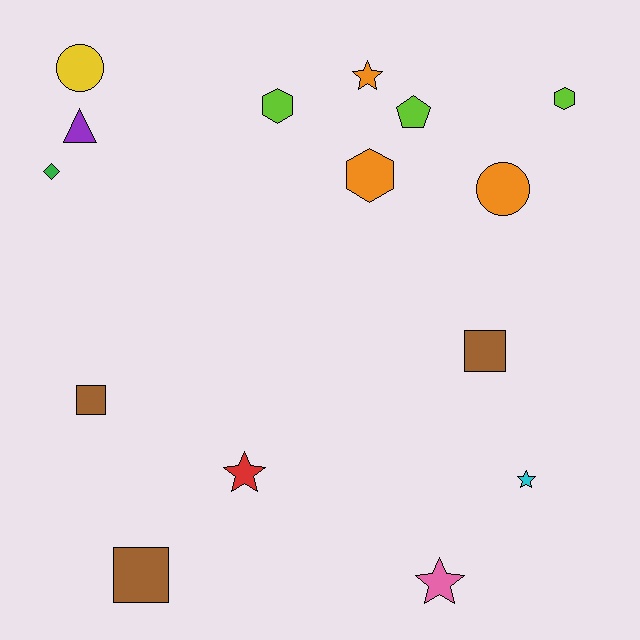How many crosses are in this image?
There are no crosses.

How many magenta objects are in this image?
There are no magenta objects.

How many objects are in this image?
There are 15 objects.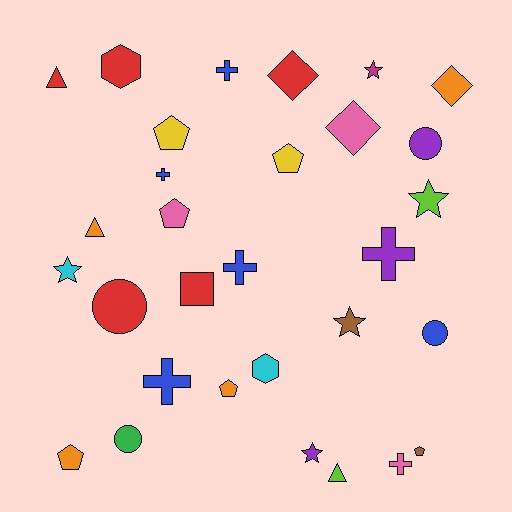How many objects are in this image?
There are 30 objects.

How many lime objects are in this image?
There are 2 lime objects.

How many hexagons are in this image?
There are 2 hexagons.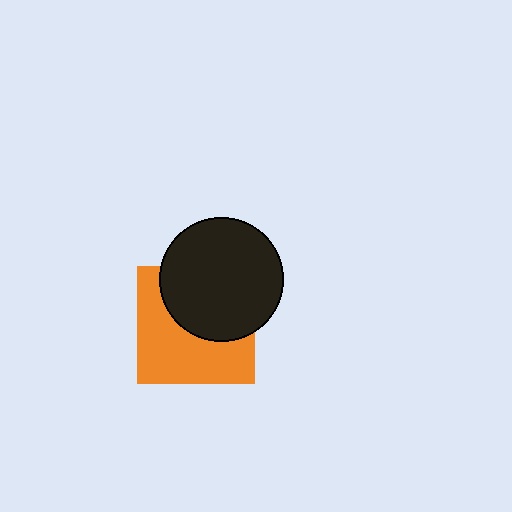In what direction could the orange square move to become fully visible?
The orange square could move down. That would shift it out from behind the black circle entirely.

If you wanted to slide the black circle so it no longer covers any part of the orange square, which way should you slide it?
Slide it up — that is the most direct way to separate the two shapes.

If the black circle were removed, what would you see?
You would see the complete orange square.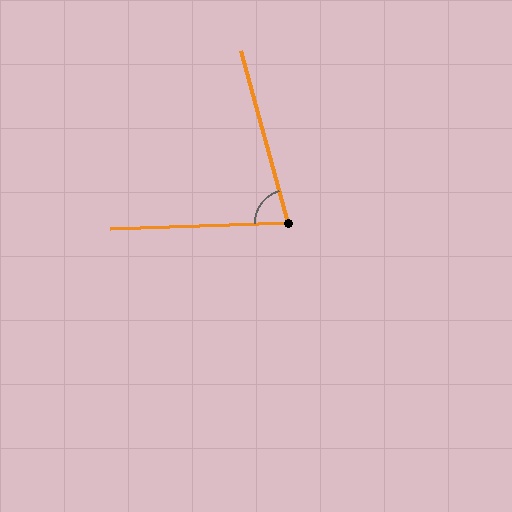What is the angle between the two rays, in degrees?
Approximately 77 degrees.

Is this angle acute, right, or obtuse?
It is acute.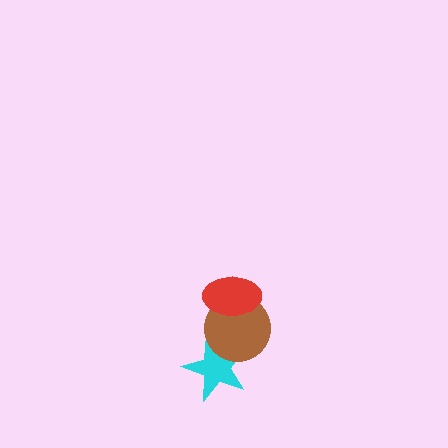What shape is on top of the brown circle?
The red ellipse is on top of the brown circle.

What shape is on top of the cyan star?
The brown circle is on top of the cyan star.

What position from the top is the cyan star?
The cyan star is 3rd from the top.